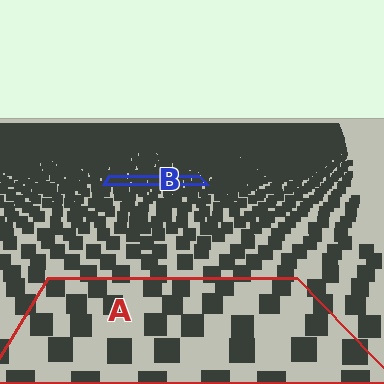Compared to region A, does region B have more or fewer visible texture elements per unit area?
Region B has more texture elements per unit area — they are packed more densely because it is farther away.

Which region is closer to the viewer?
Region A is closer. The texture elements there are larger and more spread out.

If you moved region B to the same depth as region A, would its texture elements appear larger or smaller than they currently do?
They would appear larger. At a closer depth, the same texture elements are projected at a bigger on-screen size.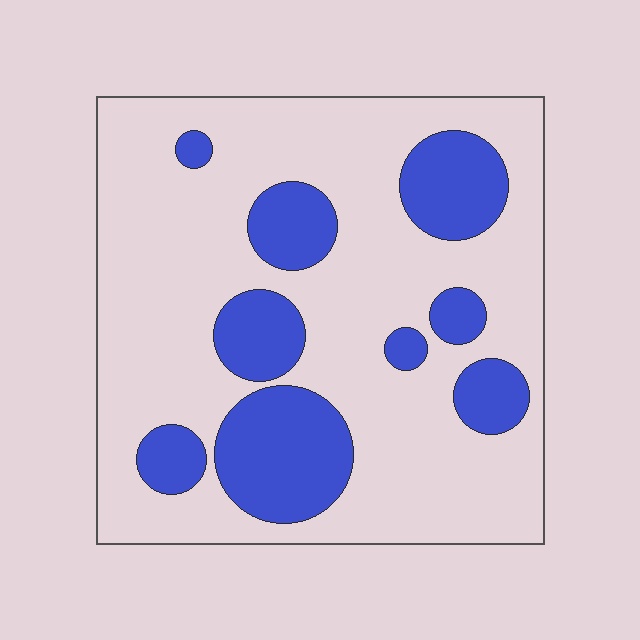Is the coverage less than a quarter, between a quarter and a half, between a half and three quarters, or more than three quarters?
Between a quarter and a half.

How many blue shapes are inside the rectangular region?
9.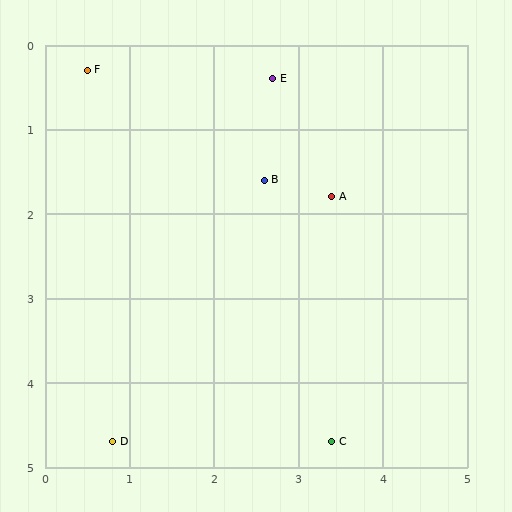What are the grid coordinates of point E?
Point E is at approximately (2.7, 0.4).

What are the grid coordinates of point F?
Point F is at approximately (0.5, 0.3).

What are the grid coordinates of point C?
Point C is at approximately (3.4, 4.7).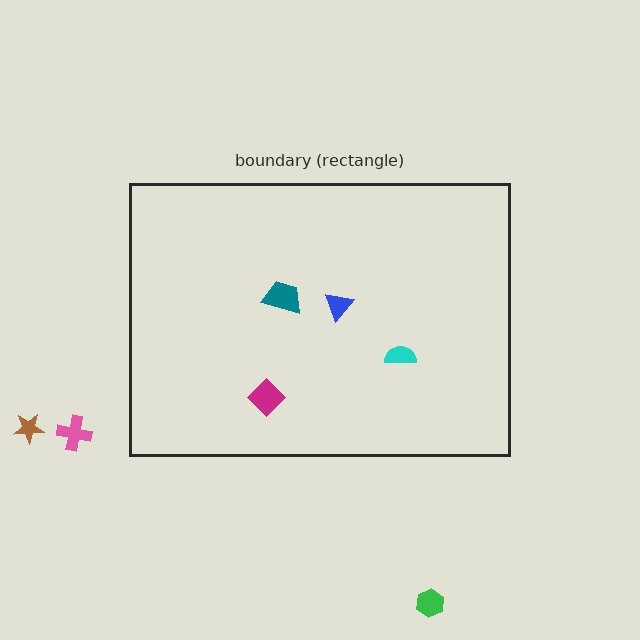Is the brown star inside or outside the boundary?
Outside.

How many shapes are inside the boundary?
4 inside, 3 outside.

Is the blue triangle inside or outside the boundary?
Inside.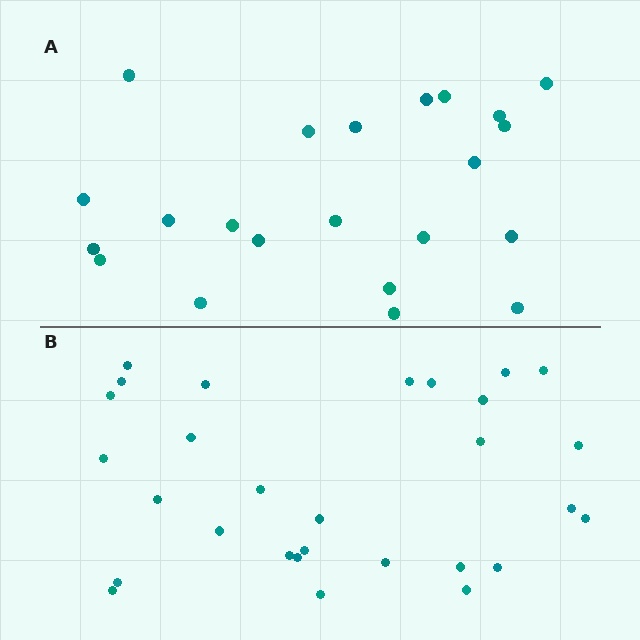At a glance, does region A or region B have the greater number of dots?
Region B (the bottom region) has more dots.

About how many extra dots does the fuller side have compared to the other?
Region B has roughly 8 or so more dots than region A.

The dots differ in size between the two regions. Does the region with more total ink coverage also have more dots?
No. Region A has more total ink coverage because its dots are larger, but region B actually contains more individual dots. Total area can be misleading — the number of items is what matters here.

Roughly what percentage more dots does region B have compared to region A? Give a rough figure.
About 30% more.